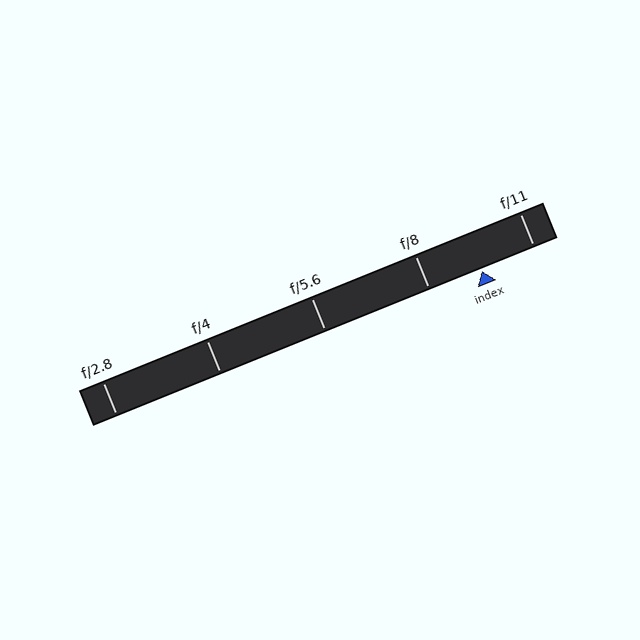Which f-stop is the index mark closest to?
The index mark is closest to f/8.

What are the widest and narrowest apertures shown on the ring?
The widest aperture shown is f/2.8 and the narrowest is f/11.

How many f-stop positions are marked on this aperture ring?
There are 5 f-stop positions marked.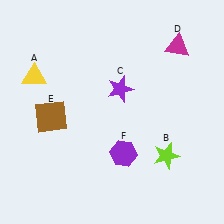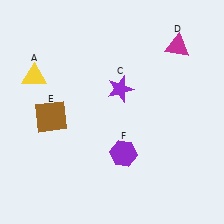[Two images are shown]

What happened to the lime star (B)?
The lime star (B) was removed in Image 2. It was in the bottom-right area of Image 1.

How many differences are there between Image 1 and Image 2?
There is 1 difference between the two images.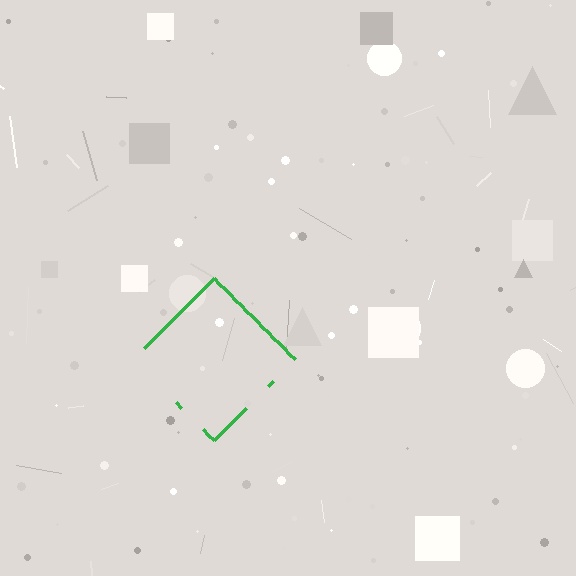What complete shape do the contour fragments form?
The contour fragments form a diamond.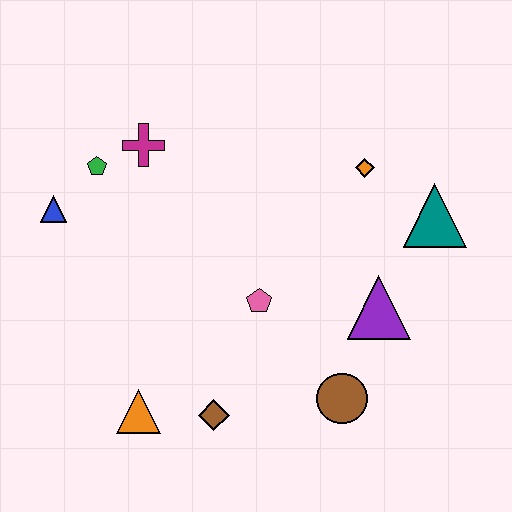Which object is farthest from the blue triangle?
The teal triangle is farthest from the blue triangle.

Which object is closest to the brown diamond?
The orange triangle is closest to the brown diamond.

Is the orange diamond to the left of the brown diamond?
No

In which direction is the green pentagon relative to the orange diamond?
The green pentagon is to the left of the orange diamond.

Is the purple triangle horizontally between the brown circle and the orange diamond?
No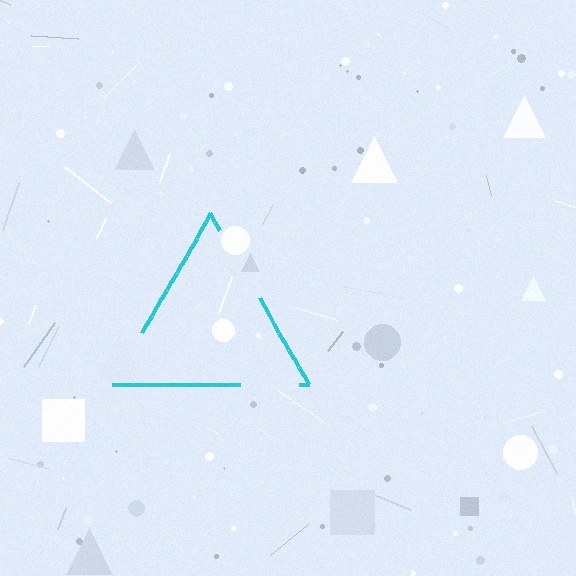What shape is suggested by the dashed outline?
The dashed outline suggests a triangle.